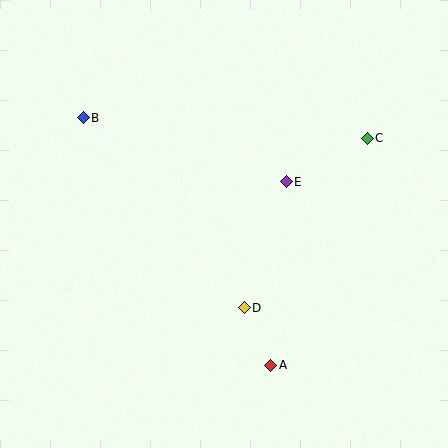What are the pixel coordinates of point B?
Point B is at (83, 118).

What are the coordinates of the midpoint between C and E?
The midpoint between C and E is at (327, 160).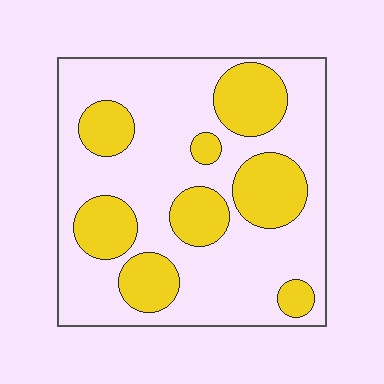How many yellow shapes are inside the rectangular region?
8.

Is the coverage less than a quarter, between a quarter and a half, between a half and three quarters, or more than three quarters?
Between a quarter and a half.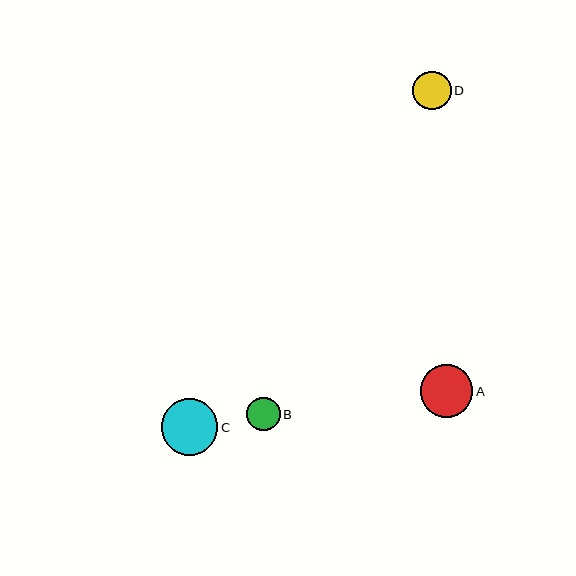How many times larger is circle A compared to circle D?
Circle A is approximately 1.4 times the size of circle D.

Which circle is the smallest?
Circle B is the smallest with a size of approximately 34 pixels.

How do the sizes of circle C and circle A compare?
Circle C and circle A are approximately the same size.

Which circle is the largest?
Circle C is the largest with a size of approximately 57 pixels.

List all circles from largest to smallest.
From largest to smallest: C, A, D, B.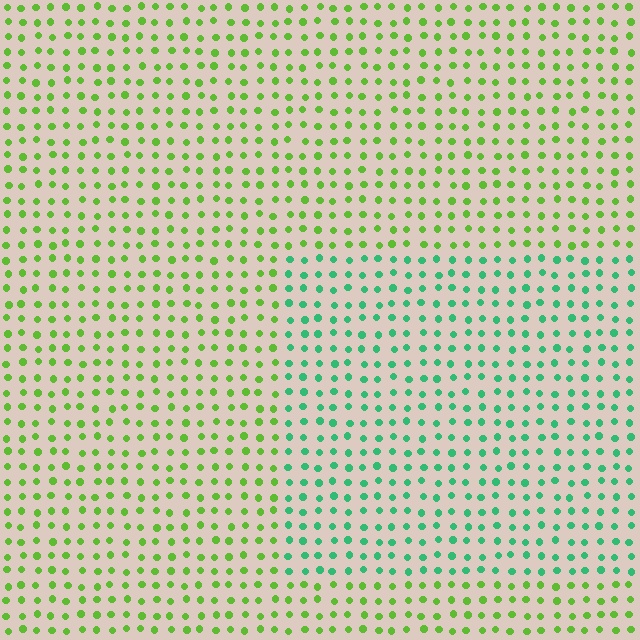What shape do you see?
I see a rectangle.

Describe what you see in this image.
The image is filled with small lime elements in a uniform arrangement. A rectangle-shaped region is visible where the elements are tinted to a slightly different hue, forming a subtle color boundary.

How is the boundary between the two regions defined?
The boundary is defined purely by a slight shift in hue (about 48 degrees). Spacing, size, and orientation are identical on both sides.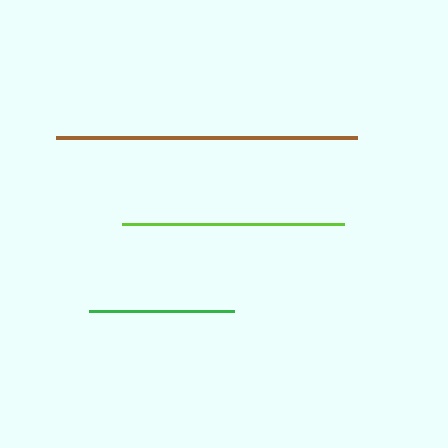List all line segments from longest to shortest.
From longest to shortest: brown, lime, green.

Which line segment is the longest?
The brown line is the longest at approximately 302 pixels.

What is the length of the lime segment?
The lime segment is approximately 222 pixels long.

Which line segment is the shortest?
The green line is the shortest at approximately 146 pixels.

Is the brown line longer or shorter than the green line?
The brown line is longer than the green line.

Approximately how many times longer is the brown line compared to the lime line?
The brown line is approximately 1.4 times the length of the lime line.